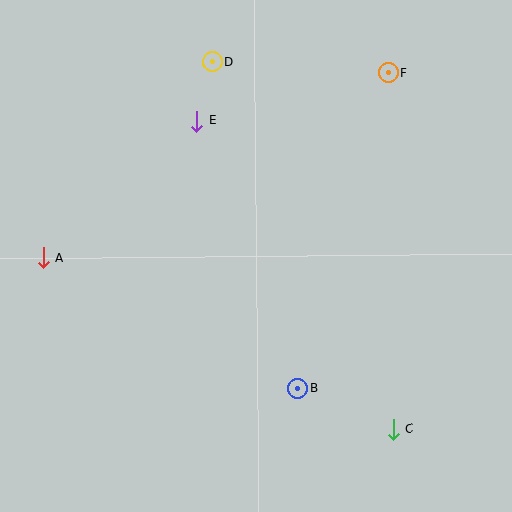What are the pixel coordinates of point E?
Point E is at (196, 121).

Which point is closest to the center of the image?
Point B at (298, 389) is closest to the center.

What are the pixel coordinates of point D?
Point D is at (212, 62).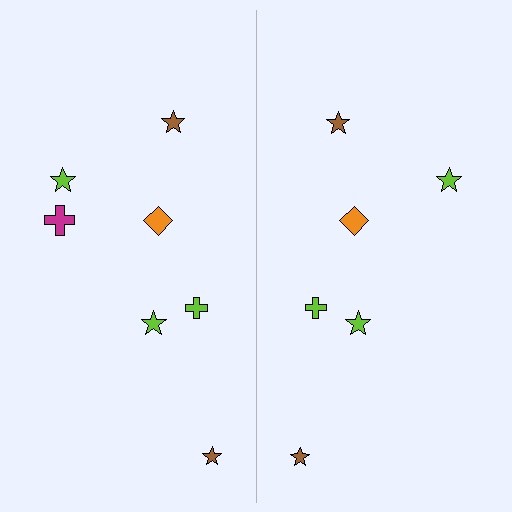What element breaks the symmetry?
A magenta cross is missing from the right side.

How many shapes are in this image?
There are 13 shapes in this image.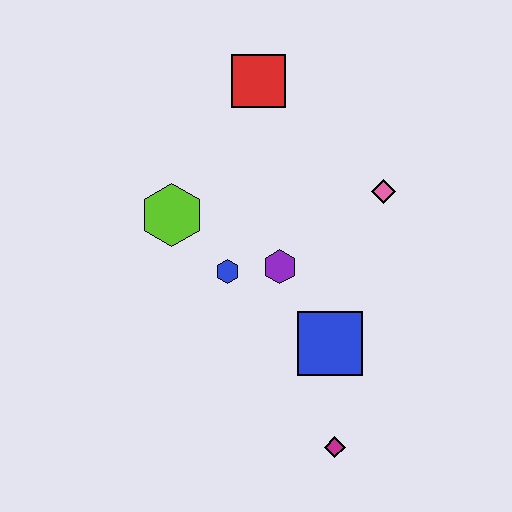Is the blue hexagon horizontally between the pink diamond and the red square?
No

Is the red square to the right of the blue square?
No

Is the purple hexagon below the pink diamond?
Yes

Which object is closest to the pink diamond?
The purple hexagon is closest to the pink diamond.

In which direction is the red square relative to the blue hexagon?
The red square is above the blue hexagon.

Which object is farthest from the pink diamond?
The magenta diamond is farthest from the pink diamond.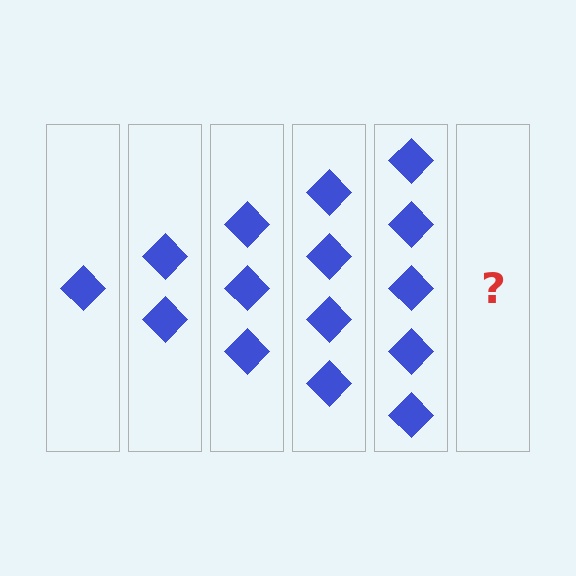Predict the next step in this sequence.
The next step is 6 diamonds.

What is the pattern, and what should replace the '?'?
The pattern is that each step adds one more diamond. The '?' should be 6 diamonds.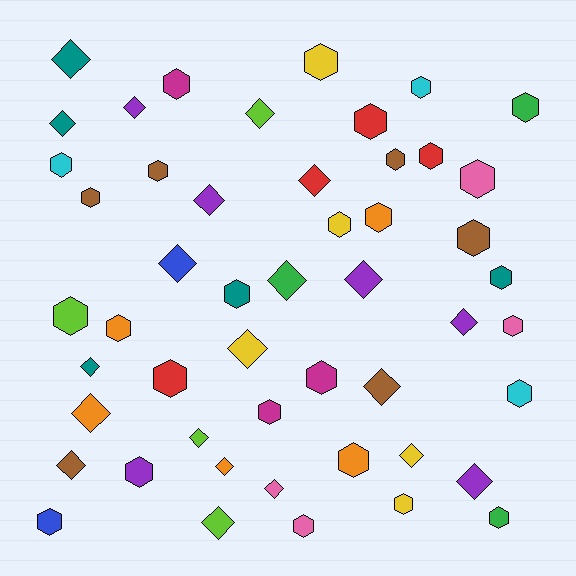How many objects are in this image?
There are 50 objects.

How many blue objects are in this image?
There are 2 blue objects.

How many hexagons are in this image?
There are 29 hexagons.